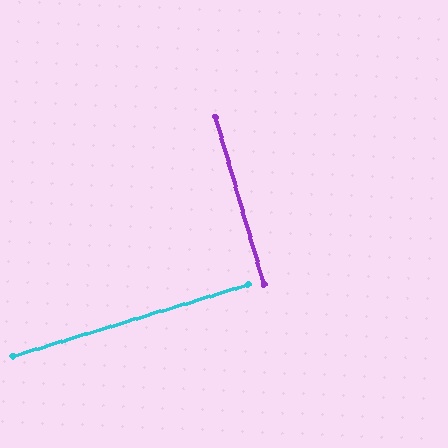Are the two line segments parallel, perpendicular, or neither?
Perpendicular — they meet at approximately 89°.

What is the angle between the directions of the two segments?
Approximately 89 degrees.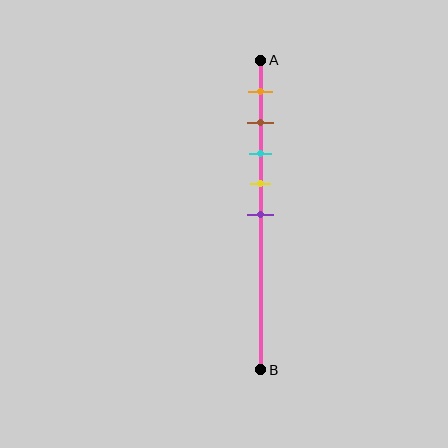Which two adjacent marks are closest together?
The brown and cyan marks are the closest adjacent pair.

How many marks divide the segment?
There are 5 marks dividing the segment.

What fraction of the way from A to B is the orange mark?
The orange mark is approximately 10% (0.1) of the way from A to B.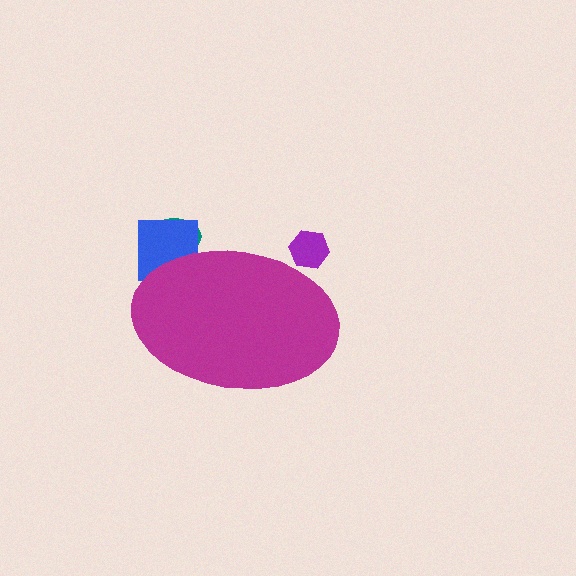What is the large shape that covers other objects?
A magenta ellipse.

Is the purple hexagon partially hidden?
Yes, the purple hexagon is partially hidden behind the magenta ellipse.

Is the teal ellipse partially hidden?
Yes, the teal ellipse is partially hidden behind the magenta ellipse.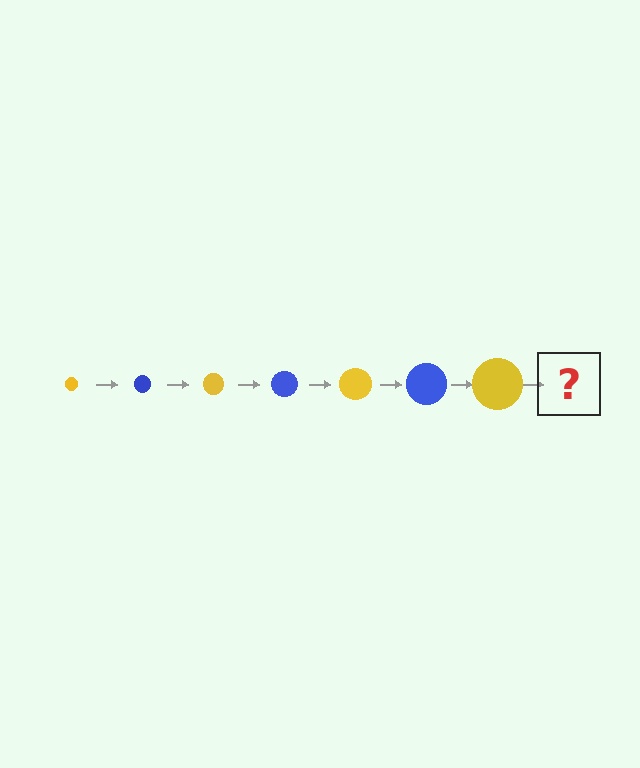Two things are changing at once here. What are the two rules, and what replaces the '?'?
The two rules are that the circle grows larger each step and the color cycles through yellow and blue. The '?' should be a blue circle, larger than the previous one.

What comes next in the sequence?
The next element should be a blue circle, larger than the previous one.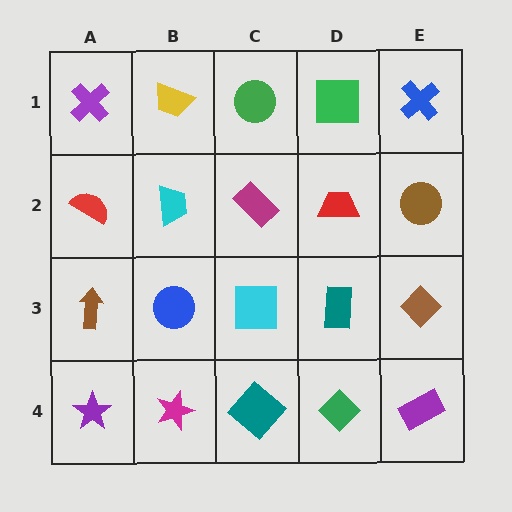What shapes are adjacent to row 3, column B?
A cyan trapezoid (row 2, column B), a magenta star (row 4, column B), a brown arrow (row 3, column A), a cyan square (row 3, column C).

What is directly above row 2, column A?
A purple cross.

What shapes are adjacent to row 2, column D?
A green square (row 1, column D), a teal rectangle (row 3, column D), a magenta rectangle (row 2, column C), a brown circle (row 2, column E).